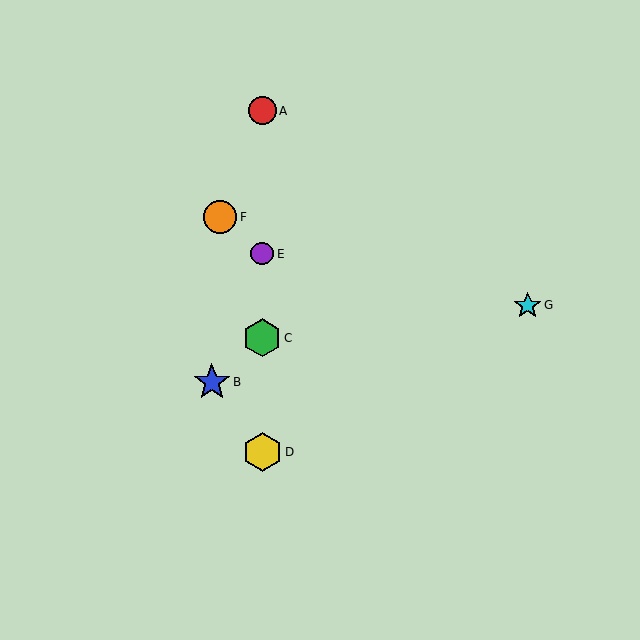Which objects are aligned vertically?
Objects A, C, D, E are aligned vertically.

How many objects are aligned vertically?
4 objects (A, C, D, E) are aligned vertically.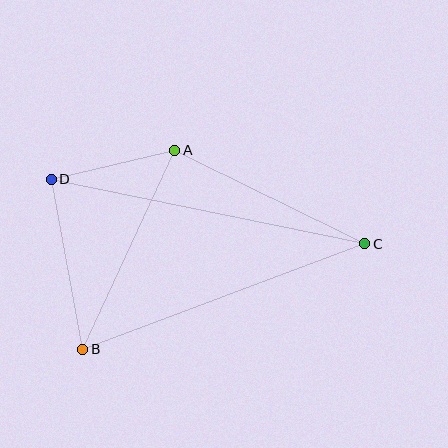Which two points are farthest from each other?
Points C and D are farthest from each other.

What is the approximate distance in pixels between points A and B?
The distance between A and B is approximately 219 pixels.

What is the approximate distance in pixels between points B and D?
The distance between B and D is approximately 173 pixels.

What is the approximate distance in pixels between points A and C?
The distance between A and C is approximately 212 pixels.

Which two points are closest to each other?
Points A and D are closest to each other.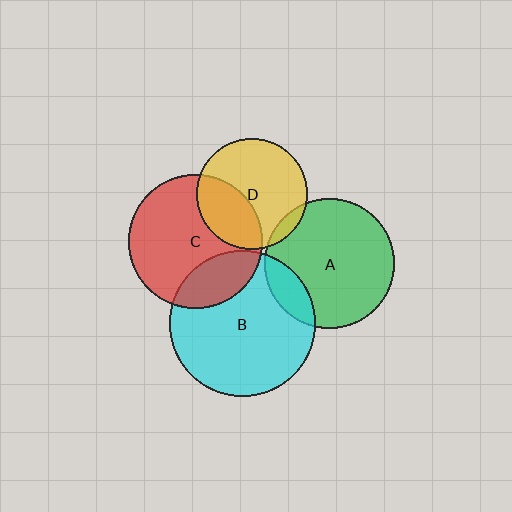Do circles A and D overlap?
Yes.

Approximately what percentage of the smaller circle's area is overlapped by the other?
Approximately 5%.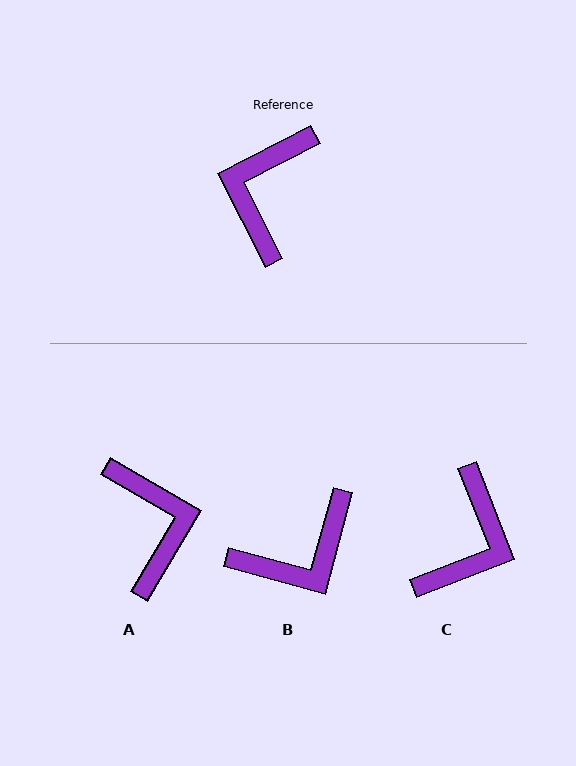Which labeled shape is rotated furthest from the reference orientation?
C, about 174 degrees away.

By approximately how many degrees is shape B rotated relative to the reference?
Approximately 138 degrees counter-clockwise.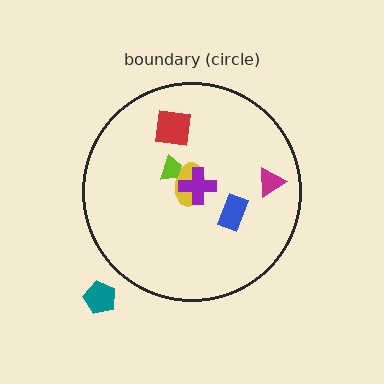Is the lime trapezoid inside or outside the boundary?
Inside.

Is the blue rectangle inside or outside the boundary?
Inside.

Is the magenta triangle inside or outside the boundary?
Inside.